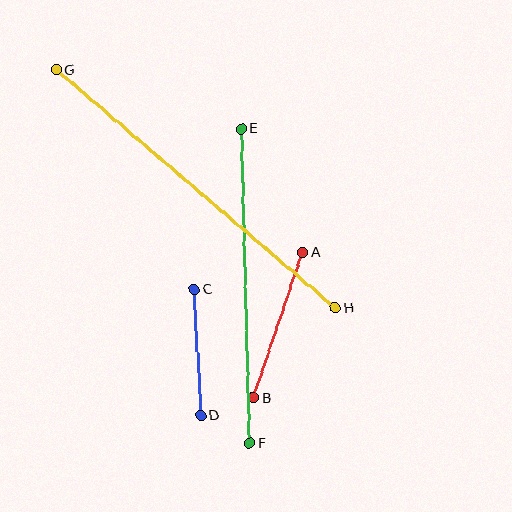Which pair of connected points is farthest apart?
Points G and H are farthest apart.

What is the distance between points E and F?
The distance is approximately 315 pixels.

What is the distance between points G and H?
The distance is approximately 367 pixels.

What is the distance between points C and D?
The distance is approximately 126 pixels.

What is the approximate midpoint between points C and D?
The midpoint is at approximately (197, 353) pixels.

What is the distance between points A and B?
The distance is approximately 153 pixels.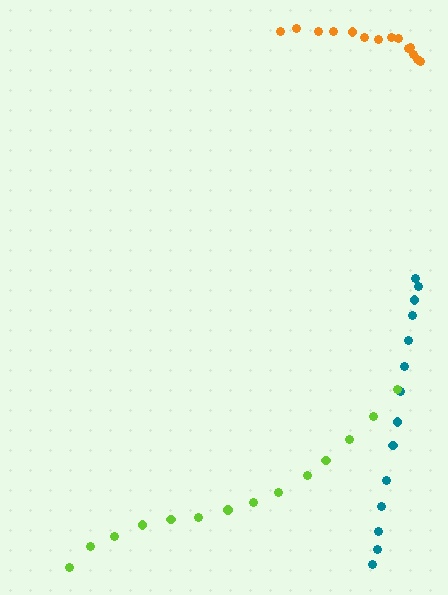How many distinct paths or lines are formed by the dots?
There are 3 distinct paths.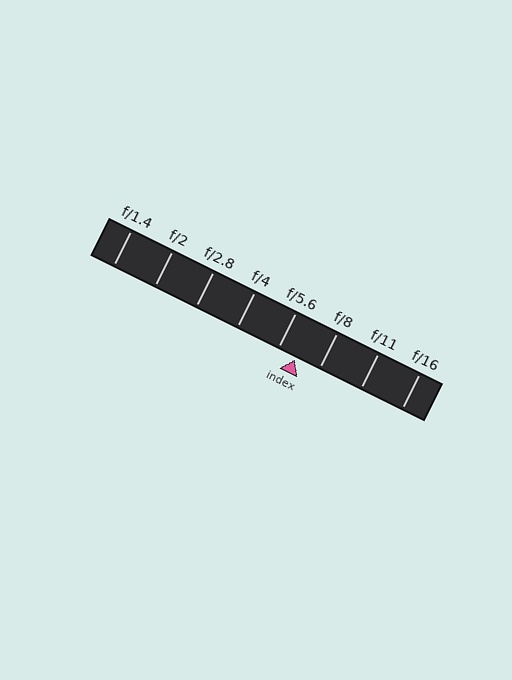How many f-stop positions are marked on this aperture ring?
There are 8 f-stop positions marked.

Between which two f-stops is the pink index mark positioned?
The index mark is between f/5.6 and f/8.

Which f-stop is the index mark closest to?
The index mark is closest to f/5.6.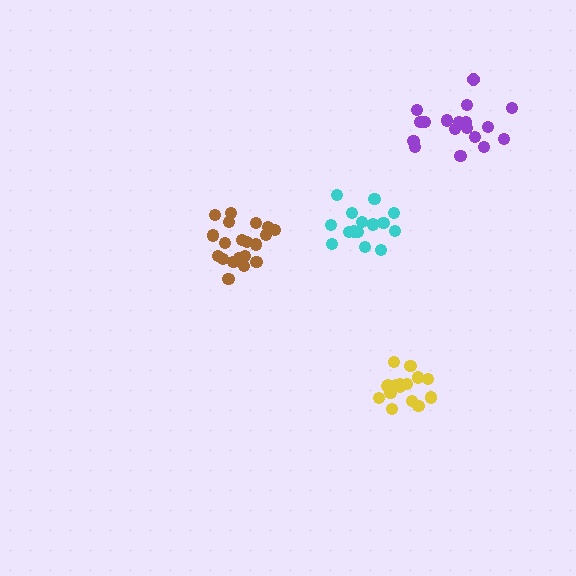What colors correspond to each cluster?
The clusters are colored: yellow, purple, brown, cyan.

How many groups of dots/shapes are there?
There are 4 groups.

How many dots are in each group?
Group 1: 16 dots, Group 2: 18 dots, Group 3: 20 dots, Group 4: 16 dots (70 total).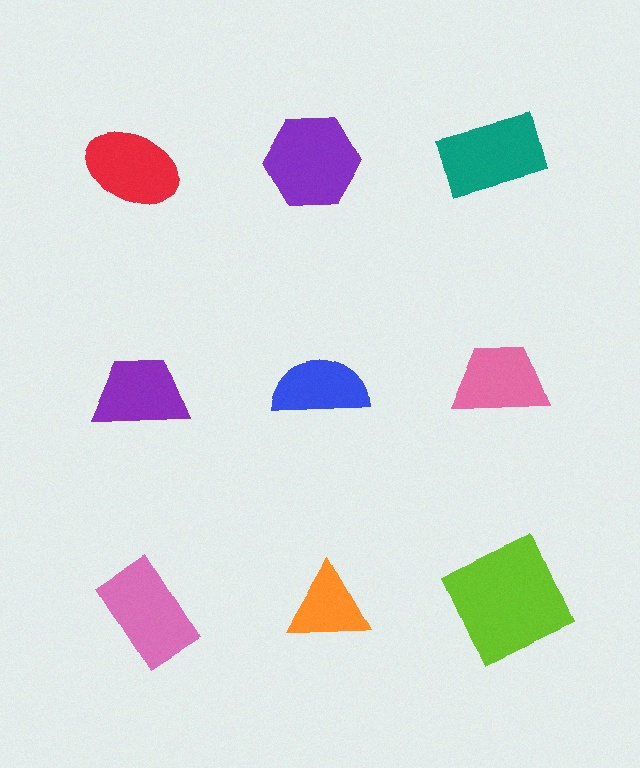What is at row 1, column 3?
A teal rectangle.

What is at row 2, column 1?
A purple trapezoid.